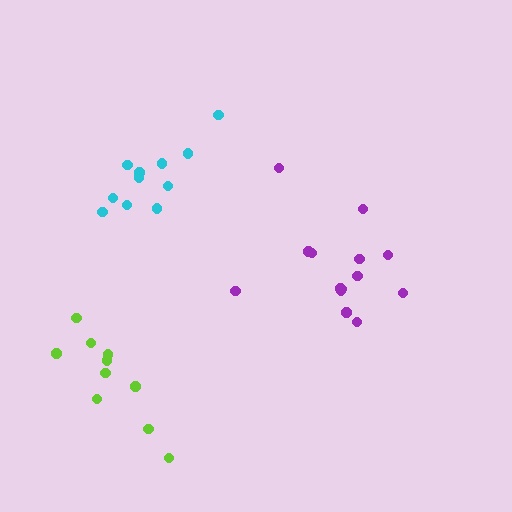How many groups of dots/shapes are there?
There are 3 groups.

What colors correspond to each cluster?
The clusters are colored: cyan, purple, lime.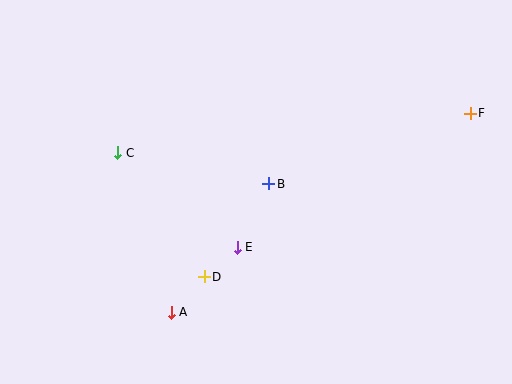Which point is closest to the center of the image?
Point B at (269, 184) is closest to the center.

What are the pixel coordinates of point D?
Point D is at (204, 277).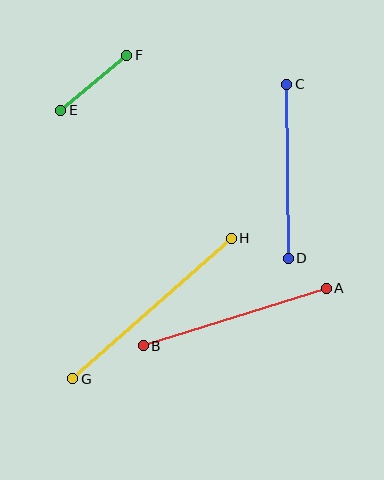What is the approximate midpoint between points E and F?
The midpoint is at approximately (94, 83) pixels.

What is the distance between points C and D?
The distance is approximately 174 pixels.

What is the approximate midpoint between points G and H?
The midpoint is at approximately (152, 309) pixels.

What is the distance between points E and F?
The distance is approximately 86 pixels.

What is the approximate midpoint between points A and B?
The midpoint is at approximately (235, 317) pixels.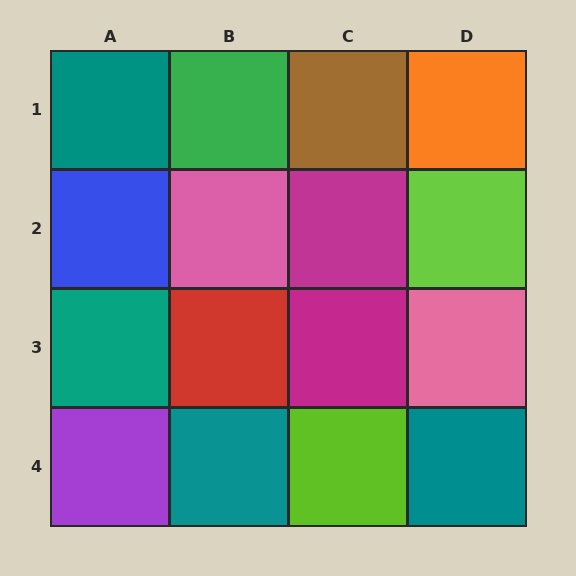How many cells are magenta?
2 cells are magenta.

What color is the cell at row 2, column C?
Magenta.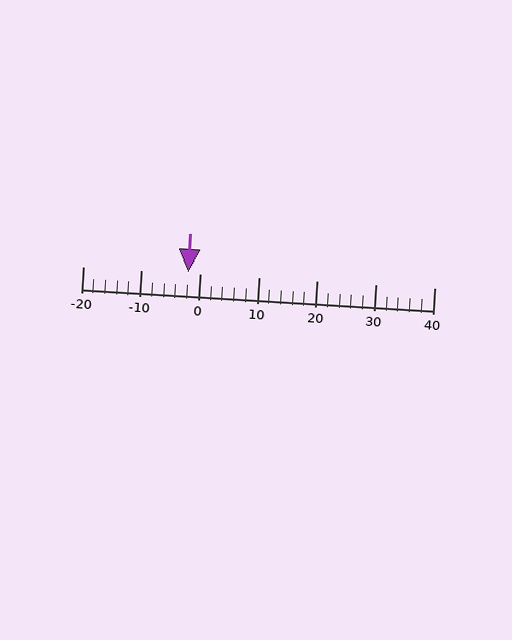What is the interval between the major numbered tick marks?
The major tick marks are spaced 10 units apart.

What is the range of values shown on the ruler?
The ruler shows values from -20 to 40.